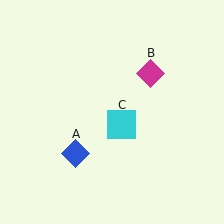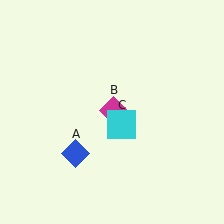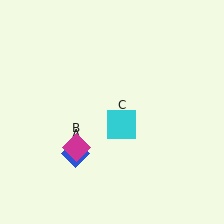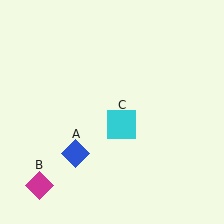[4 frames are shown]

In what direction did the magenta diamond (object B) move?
The magenta diamond (object B) moved down and to the left.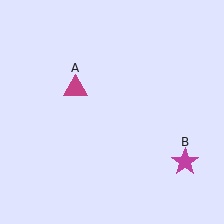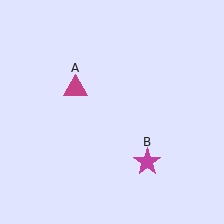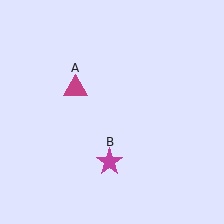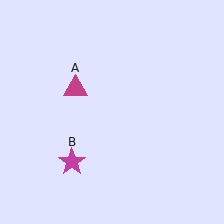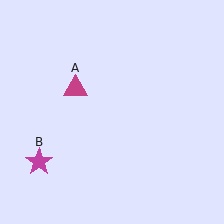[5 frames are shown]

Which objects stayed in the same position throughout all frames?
Magenta triangle (object A) remained stationary.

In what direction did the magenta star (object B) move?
The magenta star (object B) moved left.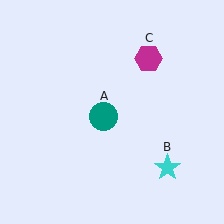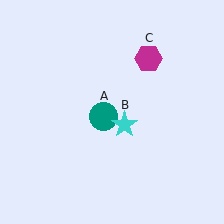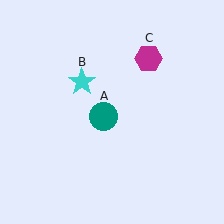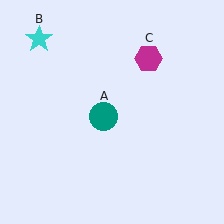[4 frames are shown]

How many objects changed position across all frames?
1 object changed position: cyan star (object B).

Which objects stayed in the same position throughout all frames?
Teal circle (object A) and magenta hexagon (object C) remained stationary.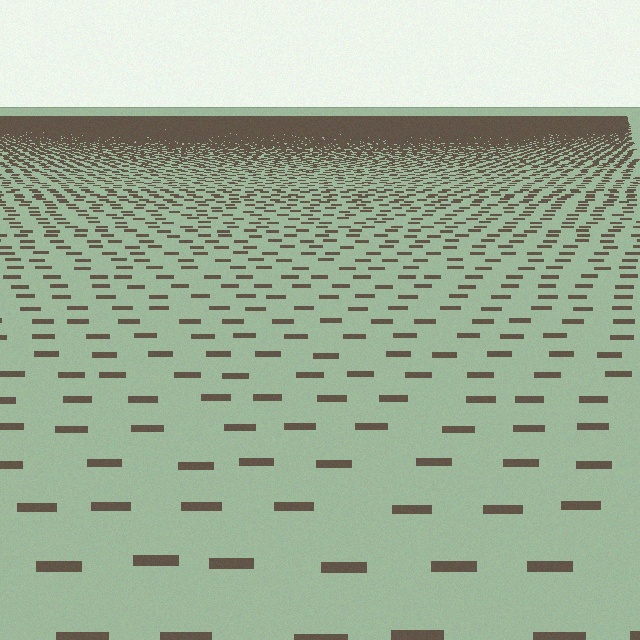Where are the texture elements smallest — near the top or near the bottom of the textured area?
Near the top.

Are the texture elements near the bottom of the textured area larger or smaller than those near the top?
Larger. Near the bottom, elements are closer to the viewer and appear at a bigger on-screen size.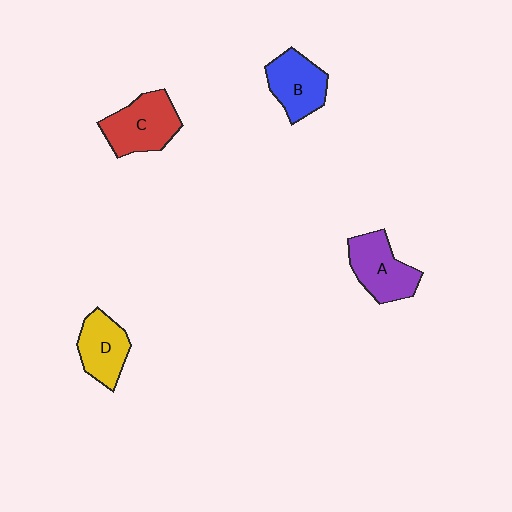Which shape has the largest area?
Shape C (red).